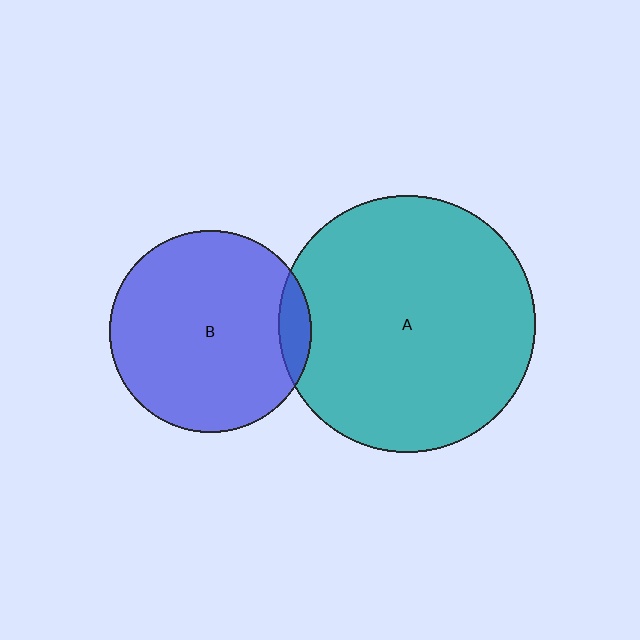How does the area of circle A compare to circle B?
Approximately 1.6 times.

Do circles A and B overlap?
Yes.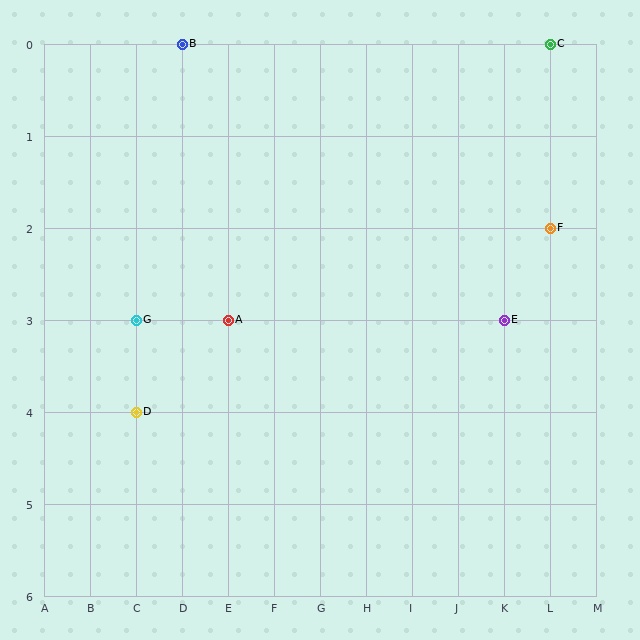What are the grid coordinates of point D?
Point D is at grid coordinates (C, 4).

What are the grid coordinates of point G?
Point G is at grid coordinates (C, 3).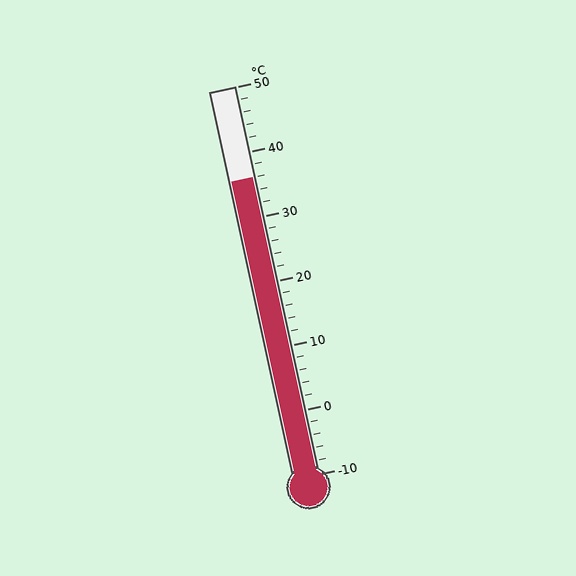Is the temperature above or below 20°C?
The temperature is above 20°C.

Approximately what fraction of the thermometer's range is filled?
The thermometer is filled to approximately 75% of its range.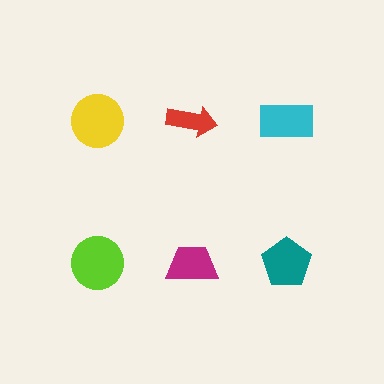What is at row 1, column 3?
A cyan rectangle.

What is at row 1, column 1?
A yellow circle.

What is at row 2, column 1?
A lime circle.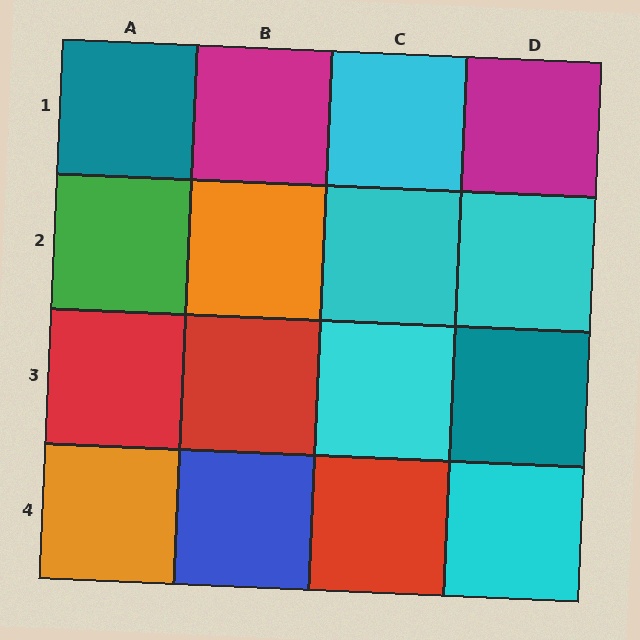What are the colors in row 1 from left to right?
Teal, magenta, cyan, magenta.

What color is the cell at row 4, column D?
Cyan.